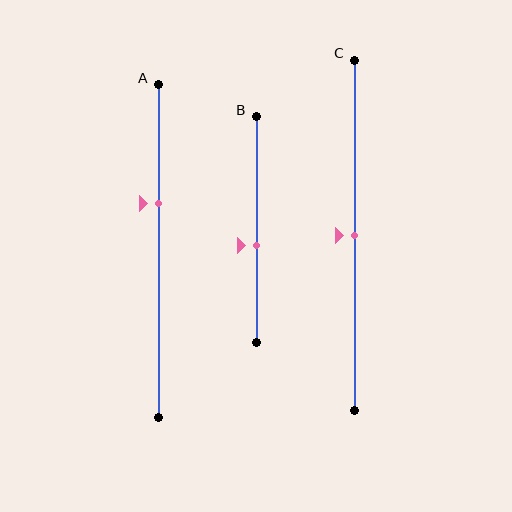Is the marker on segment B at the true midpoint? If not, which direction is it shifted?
No, the marker on segment B is shifted downward by about 7% of the segment length.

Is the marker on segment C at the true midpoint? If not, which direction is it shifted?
Yes, the marker on segment C is at the true midpoint.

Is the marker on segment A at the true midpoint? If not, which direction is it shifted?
No, the marker on segment A is shifted upward by about 14% of the segment length.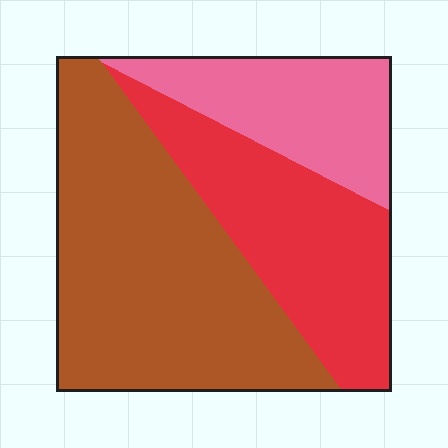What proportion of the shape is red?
Red takes up between a quarter and a half of the shape.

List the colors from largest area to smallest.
From largest to smallest: brown, red, pink.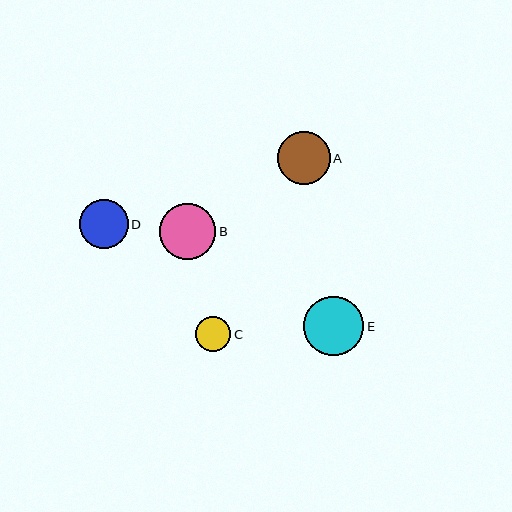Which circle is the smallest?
Circle C is the smallest with a size of approximately 35 pixels.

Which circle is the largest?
Circle E is the largest with a size of approximately 60 pixels.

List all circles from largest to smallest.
From largest to smallest: E, B, A, D, C.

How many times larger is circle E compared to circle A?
Circle E is approximately 1.1 times the size of circle A.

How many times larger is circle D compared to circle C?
Circle D is approximately 1.4 times the size of circle C.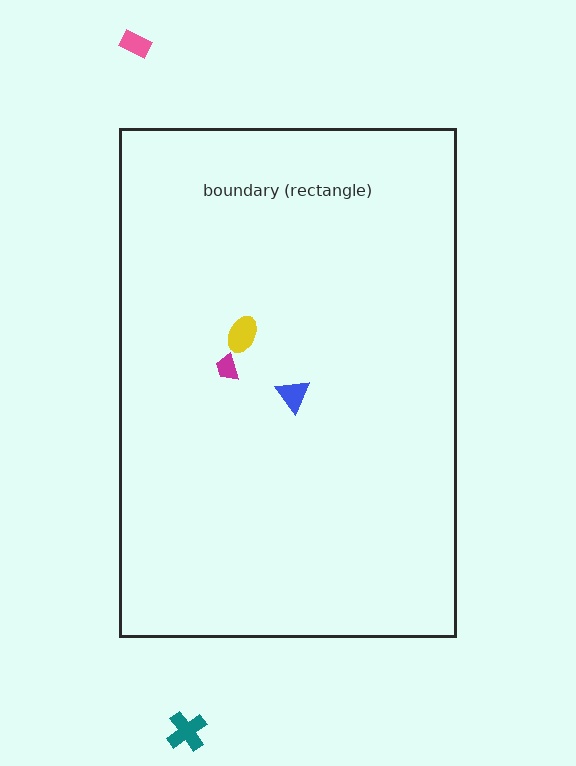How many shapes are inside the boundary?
3 inside, 2 outside.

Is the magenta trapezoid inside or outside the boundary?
Inside.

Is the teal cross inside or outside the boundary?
Outside.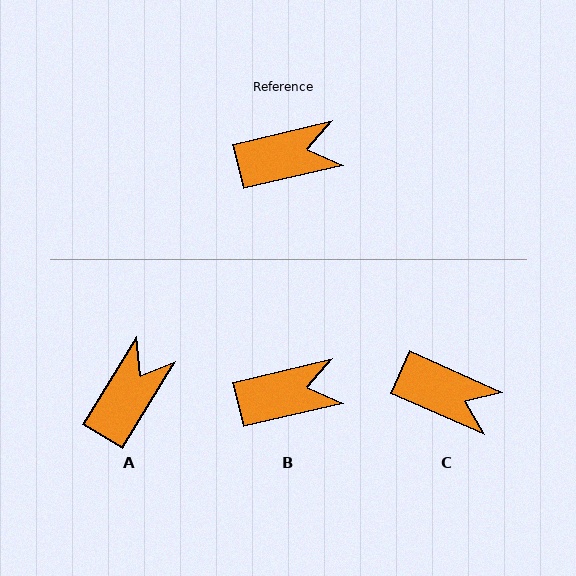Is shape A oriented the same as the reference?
No, it is off by about 45 degrees.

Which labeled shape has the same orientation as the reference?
B.